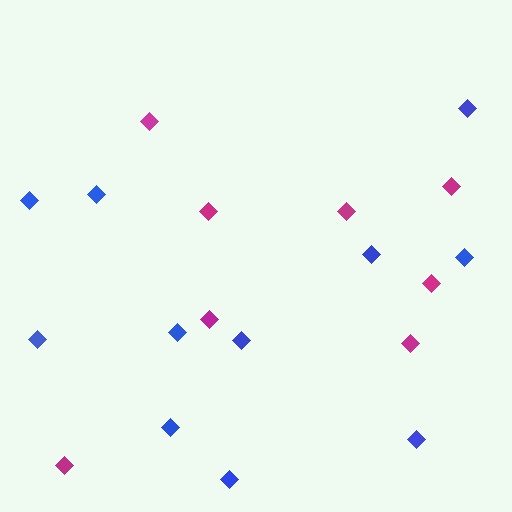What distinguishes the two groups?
There are 2 groups: one group of magenta diamonds (8) and one group of blue diamonds (11).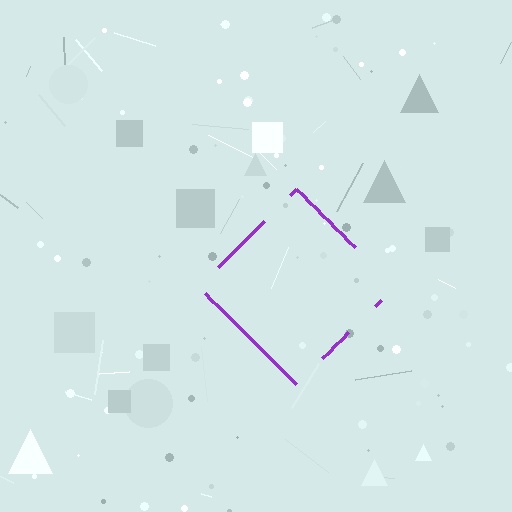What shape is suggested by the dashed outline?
The dashed outline suggests a diamond.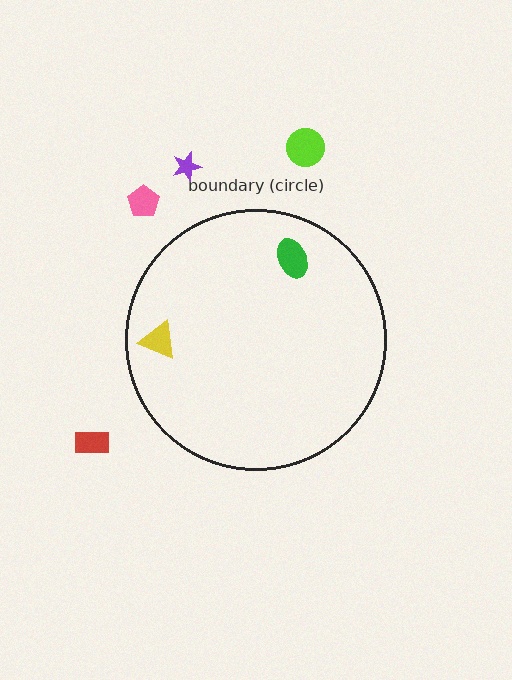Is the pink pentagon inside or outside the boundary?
Outside.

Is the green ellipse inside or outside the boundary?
Inside.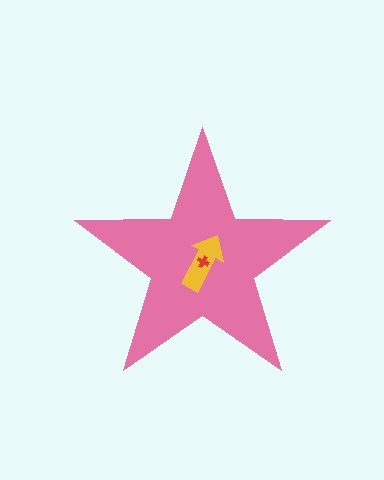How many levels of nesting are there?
3.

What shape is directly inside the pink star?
The yellow arrow.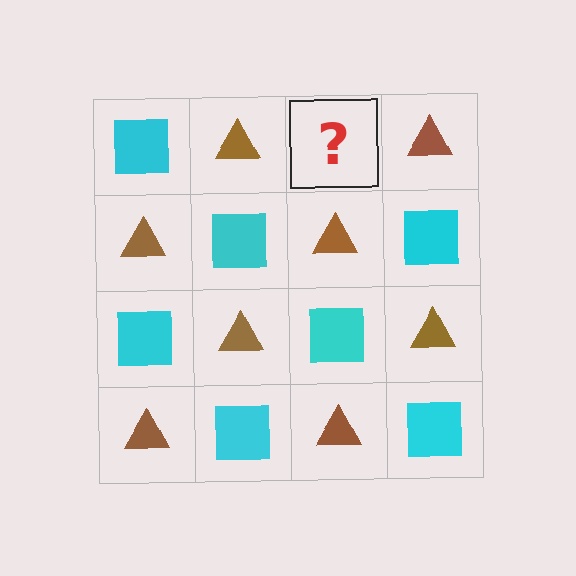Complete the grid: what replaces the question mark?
The question mark should be replaced with a cyan square.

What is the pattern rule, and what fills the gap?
The rule is that it alternates cyan square and brown triangle in a checkerboard pattern. The gap should be filled with a cyan square.